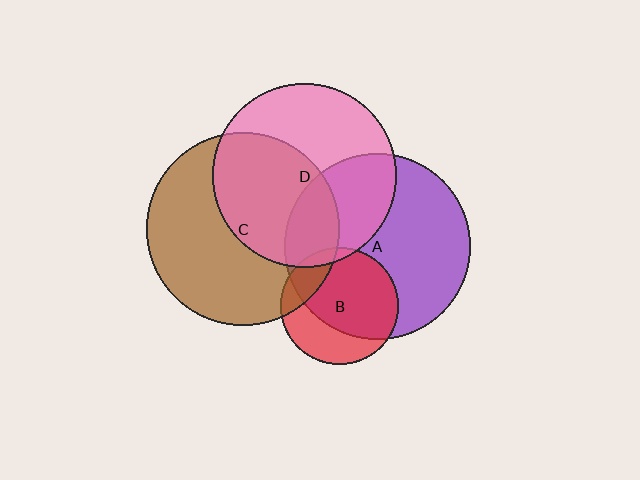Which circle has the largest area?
Circle C (brown).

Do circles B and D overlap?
Yes.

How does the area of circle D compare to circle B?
Approximately 2.5 times.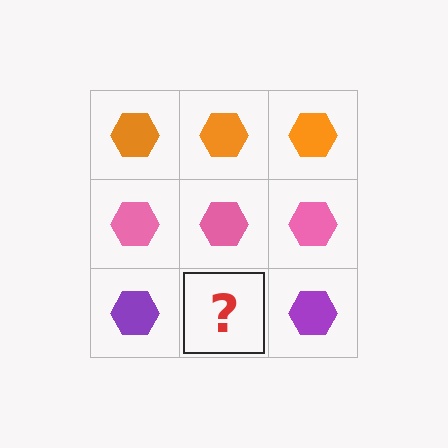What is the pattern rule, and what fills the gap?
The rule is that each row has a consistent color. The gap should be filled with a purple hexagon.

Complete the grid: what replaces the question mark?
The question mark should be replaced with a purple hexagon.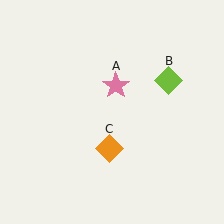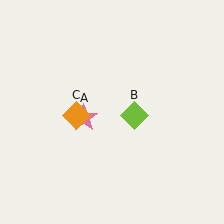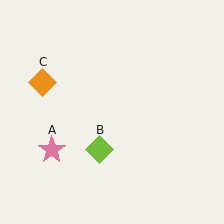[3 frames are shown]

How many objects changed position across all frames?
3 objects changed position: pink star (object A), lime diamond (object B), orange diamond (object C).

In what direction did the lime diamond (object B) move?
The lime diamond (object B) moved down and to the left.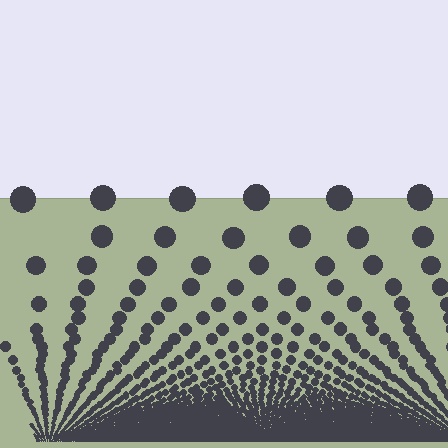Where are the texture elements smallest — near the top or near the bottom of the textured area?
Near the bottom.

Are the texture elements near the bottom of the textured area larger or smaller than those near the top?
Smaller. The gradient is inverted — elements near the bottom are smaller and denser.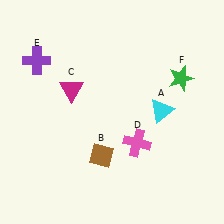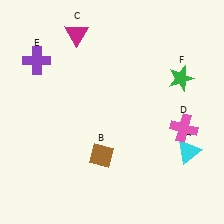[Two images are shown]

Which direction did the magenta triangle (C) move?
The magenta triangle (C) moved up.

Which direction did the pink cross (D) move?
The pink cross (D) moved right.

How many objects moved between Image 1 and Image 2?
3 objects moved between the two images.